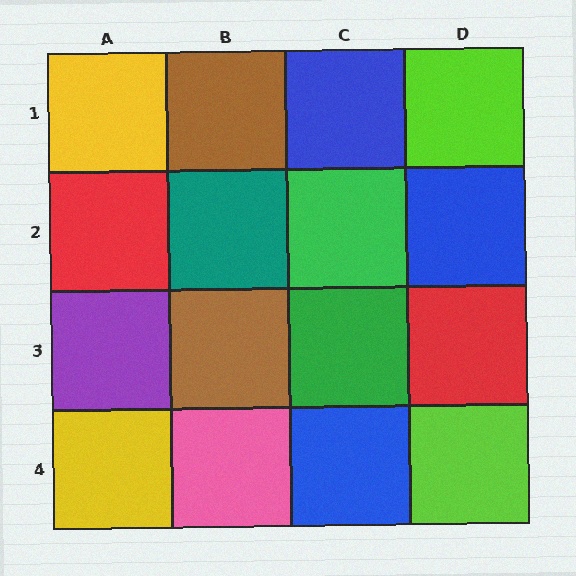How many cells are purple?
1 cell is purple.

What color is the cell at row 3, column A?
Purple.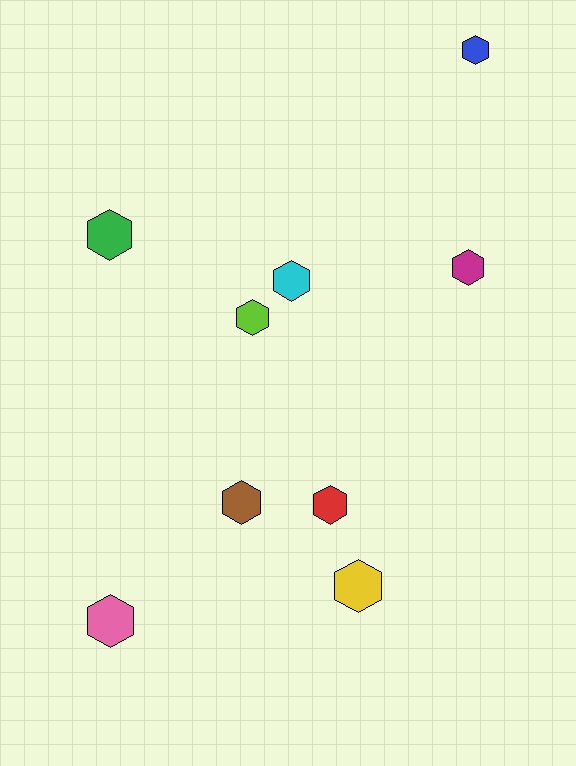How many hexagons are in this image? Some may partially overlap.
There are 9 hexagons.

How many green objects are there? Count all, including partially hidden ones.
There is 1 green object.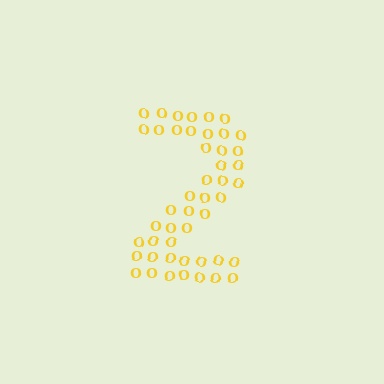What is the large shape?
The large shape is the digit 2.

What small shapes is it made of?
It is made of small letter O's.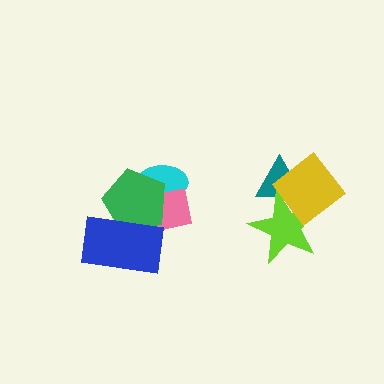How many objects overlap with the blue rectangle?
1 object overlaps with the blue rectangle.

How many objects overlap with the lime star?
2 objects overlap with the lime star.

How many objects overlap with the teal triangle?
2 objects overlap with the teal triangle.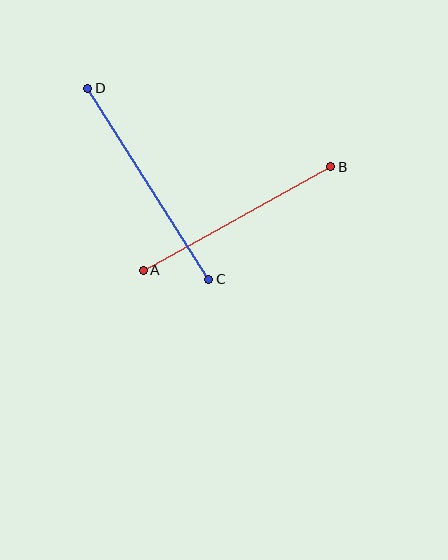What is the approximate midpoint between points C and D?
The midpoint is at approximately (148, 184) pixels.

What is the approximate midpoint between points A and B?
The midpoint is at approximately (237, 219) pixels.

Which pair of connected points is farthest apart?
Points C and D are farthest apart.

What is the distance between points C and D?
The distance is approximately 226 pixels.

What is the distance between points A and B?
The distance is approximately 214 pixels.